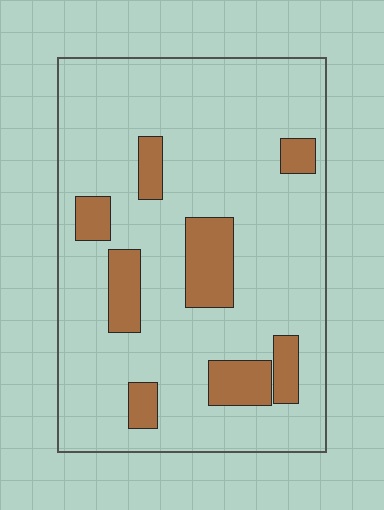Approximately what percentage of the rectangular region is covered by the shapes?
Approximately 15%.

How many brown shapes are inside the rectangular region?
8.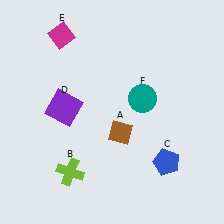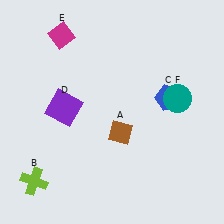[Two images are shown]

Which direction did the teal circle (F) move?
The teal circle (F) moved right.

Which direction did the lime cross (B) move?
The lime cross (B) moved left.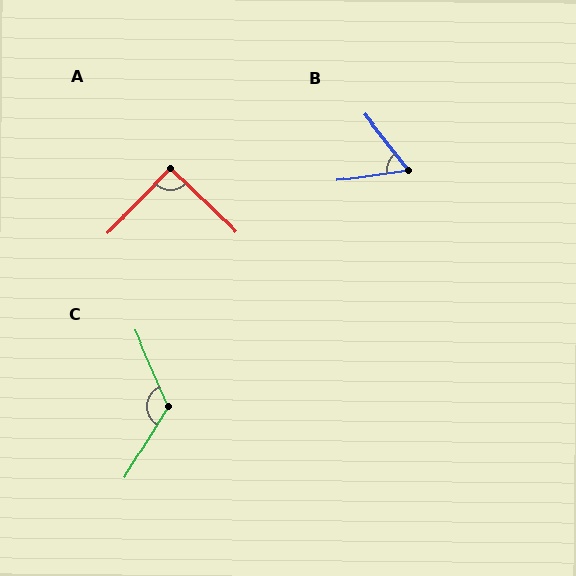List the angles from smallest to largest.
B (60°), A (90°), C (126°).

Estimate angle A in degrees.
Approximately 90 degrees.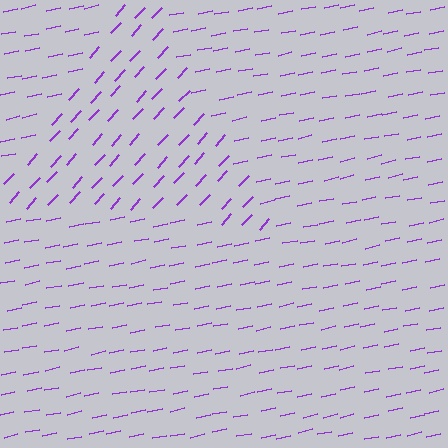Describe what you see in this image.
The image is filled with small purple line segments. A triangle region in the image has lines oriented differently from the surrounding lines, creating a visible texture boundary.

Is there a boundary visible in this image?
Yes, there is a texture boundary formed by a change in line orientation.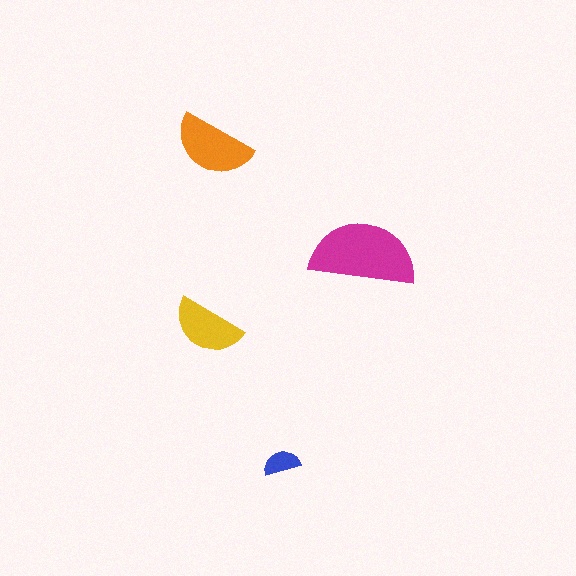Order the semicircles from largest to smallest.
the magenta one, the orange one, the yellow one, the blue one.